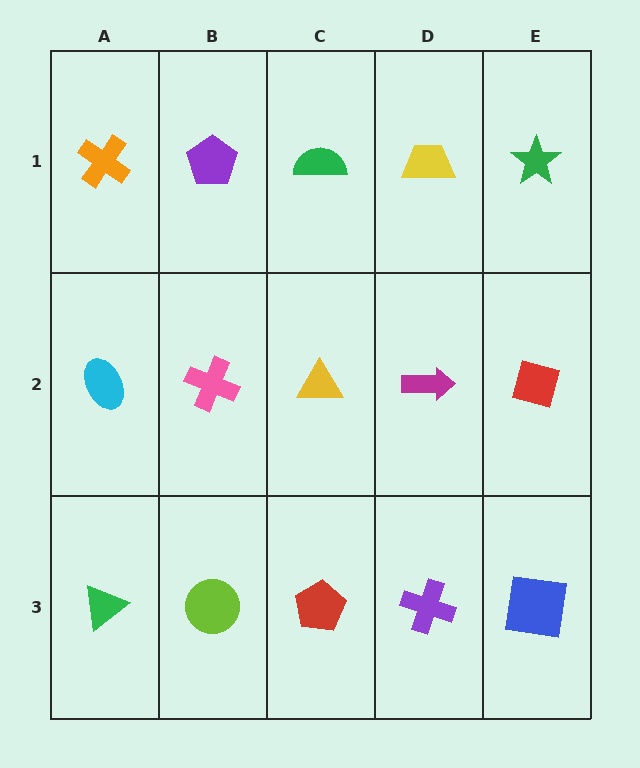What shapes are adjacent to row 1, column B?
A pink cross (row 2, column B), an orange cross (row 1, column A), a green semicircle (row 1, column C).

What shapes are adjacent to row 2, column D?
A yellow trapezoid (row 1, column D), a purple cross (row 3, column D), a yellow triangle (row 2, column C), a red diamond (row 2, column E).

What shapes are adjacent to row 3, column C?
A yellow triangle (row 2, column C), a lime circle (row 3, column B), a purple cross (row 3, column D).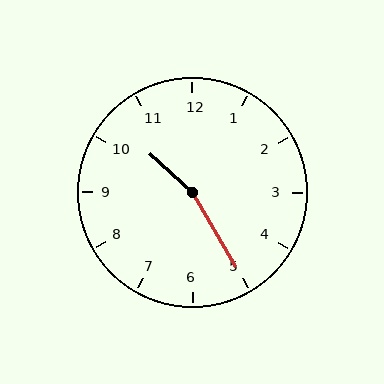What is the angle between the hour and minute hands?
Approximately 162 degrees.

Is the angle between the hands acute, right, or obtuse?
It is obtuse.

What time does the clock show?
10:25.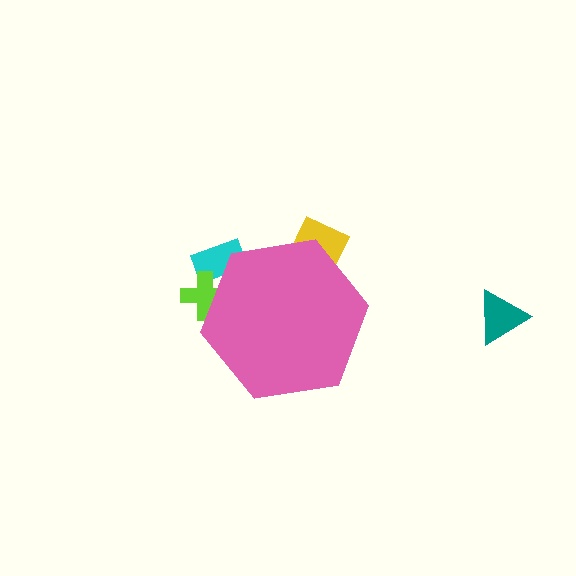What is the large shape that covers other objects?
A pink hexagon.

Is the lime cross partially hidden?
Yes, the lime cross is partially hidden behind the pink hexagon.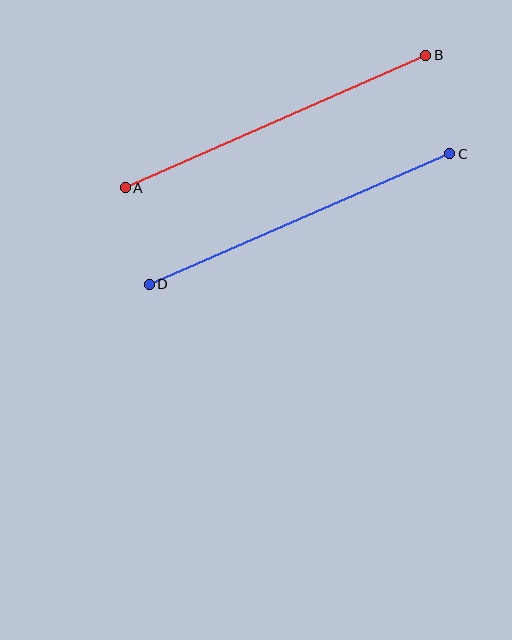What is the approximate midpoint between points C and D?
The midpoint is at approximately (299, 219) pixels.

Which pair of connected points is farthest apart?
Points A and B are farthest apart.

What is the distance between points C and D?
The distance is approximately 328 pixels.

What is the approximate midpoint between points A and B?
The midpoint is at approximately (275, 122) pixels.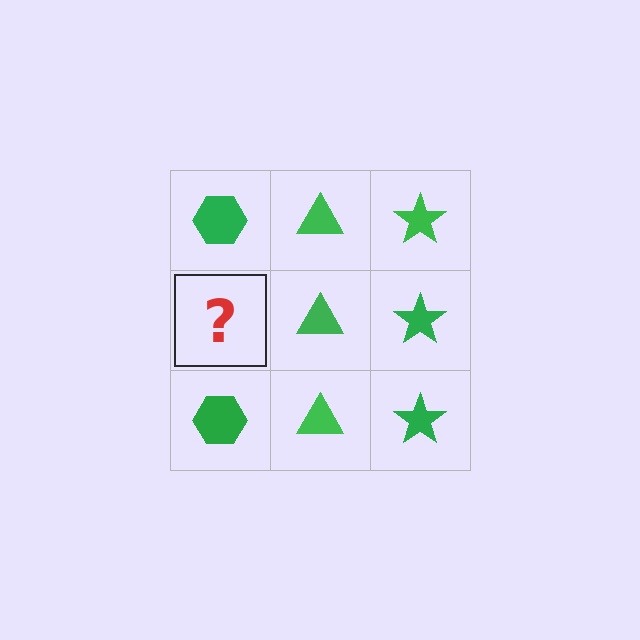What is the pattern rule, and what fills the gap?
The rule is that each column has a consistent shape. The gap should be filled with a green hexagon.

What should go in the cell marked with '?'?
The missing cell should contain a green hexagon.